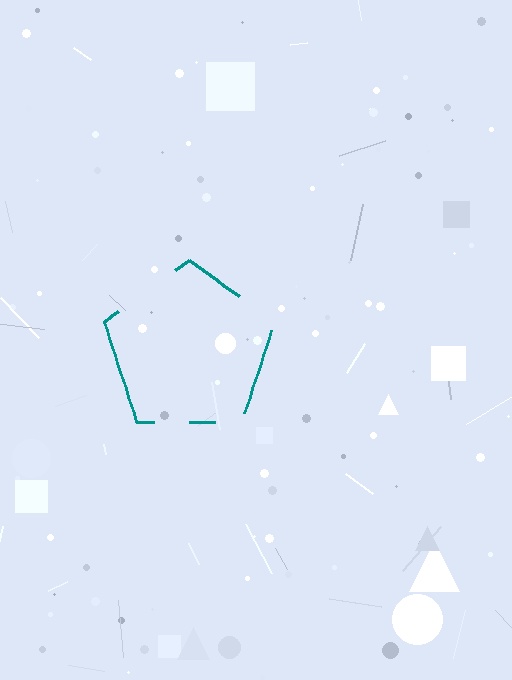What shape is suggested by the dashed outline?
The dashed outline suggests a pentagon.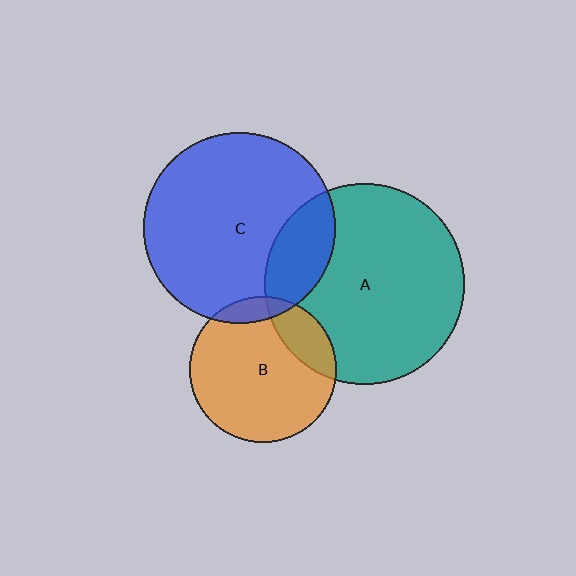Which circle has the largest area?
Circle A (teal).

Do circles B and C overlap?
Yes.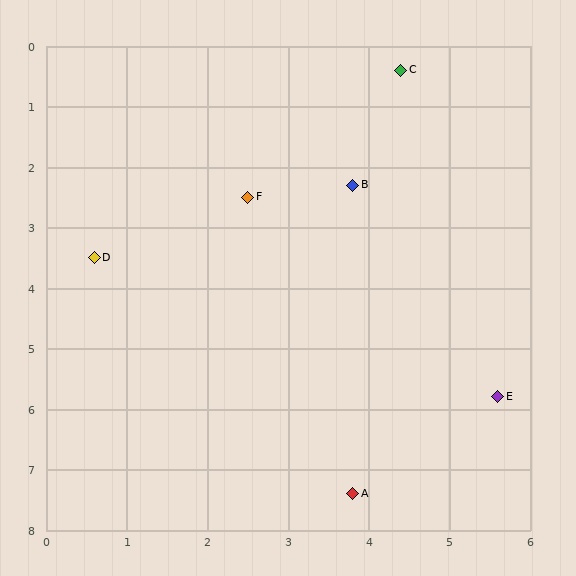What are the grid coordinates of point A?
Point A is at approximately (3.8, 7.4).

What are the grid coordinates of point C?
Point C is at approximately (4.4, 0.4).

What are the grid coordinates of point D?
Point D is at approximately (0.6, 3.5).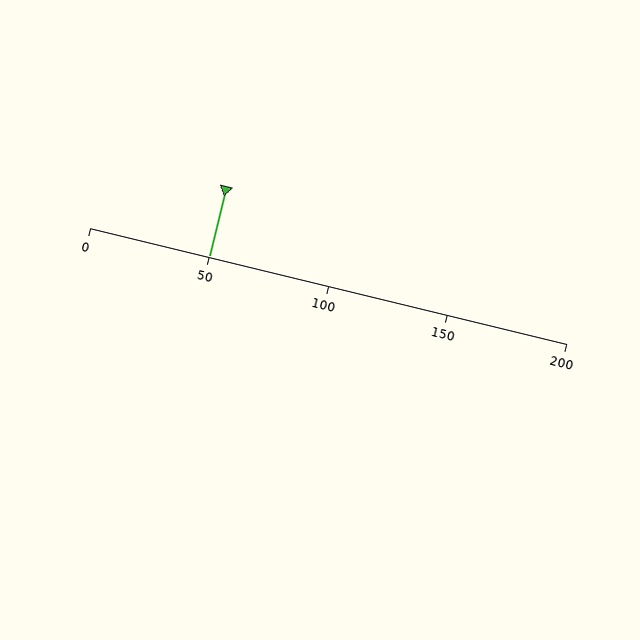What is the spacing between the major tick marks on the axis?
The major ticks are spaced 50 apart.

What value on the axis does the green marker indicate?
The marker indicates approximately 50.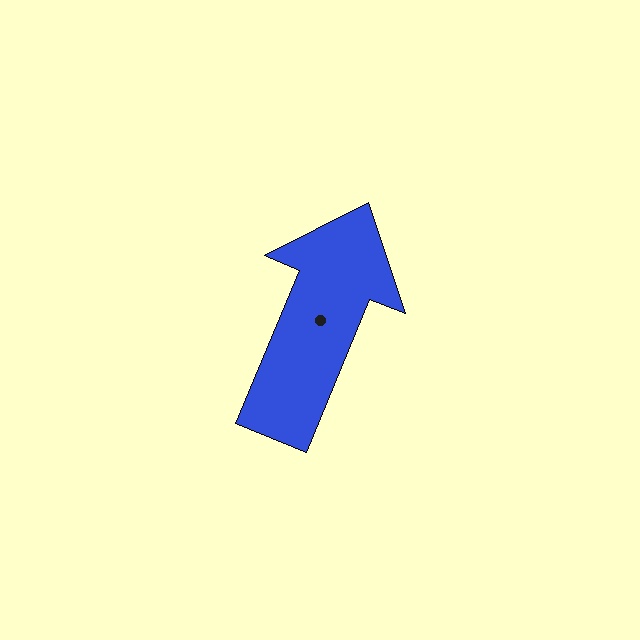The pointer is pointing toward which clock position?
Roughly 1 o'clock.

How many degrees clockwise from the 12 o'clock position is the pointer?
Approximately 22 degrees.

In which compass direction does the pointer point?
North.